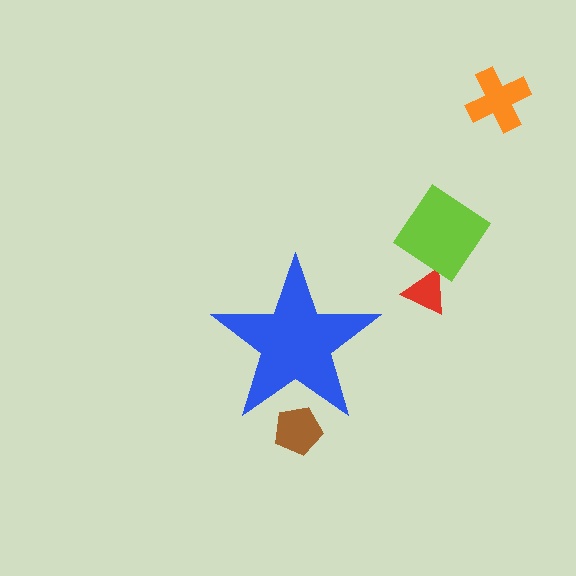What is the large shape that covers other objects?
A blue star.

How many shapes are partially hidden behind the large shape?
1 shape is partially hidden.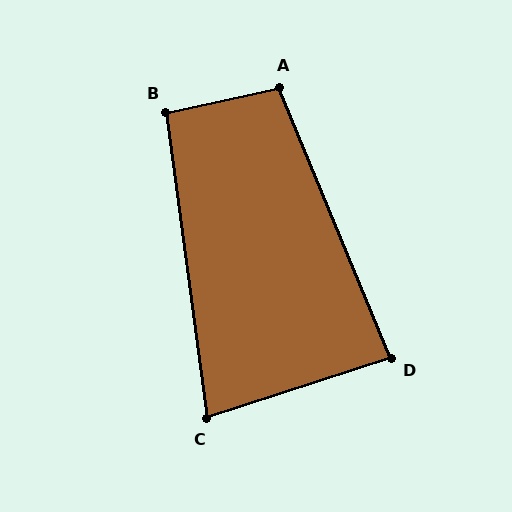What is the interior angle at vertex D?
Approximately 86 degrees (approximately right).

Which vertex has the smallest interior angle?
C, at approximately 80 degrees.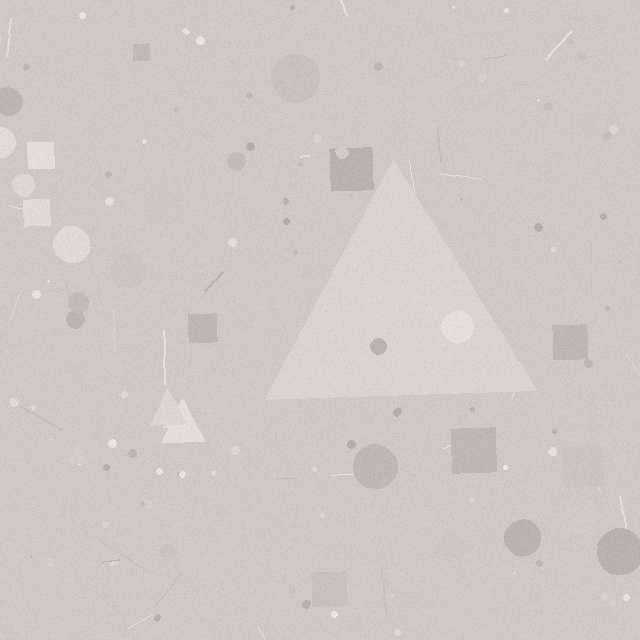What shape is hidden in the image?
A triangle is hidden in the image.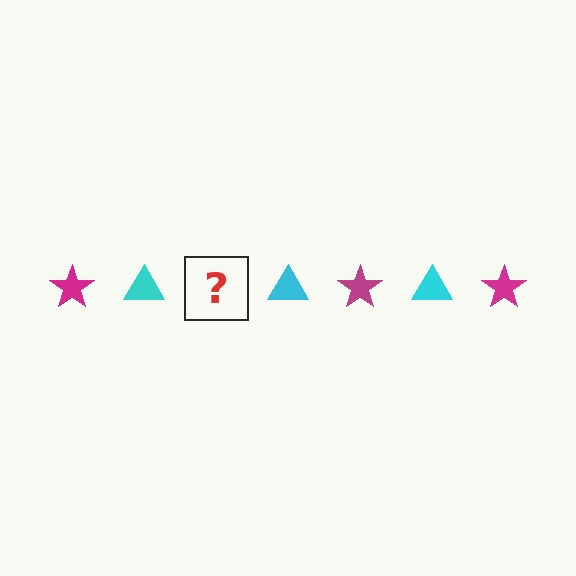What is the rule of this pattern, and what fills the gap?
The rule is that the pattern alternates between magenta star and cyan triangle. The gap should be filled with a magenta star.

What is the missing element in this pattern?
The missing element is a magenta star.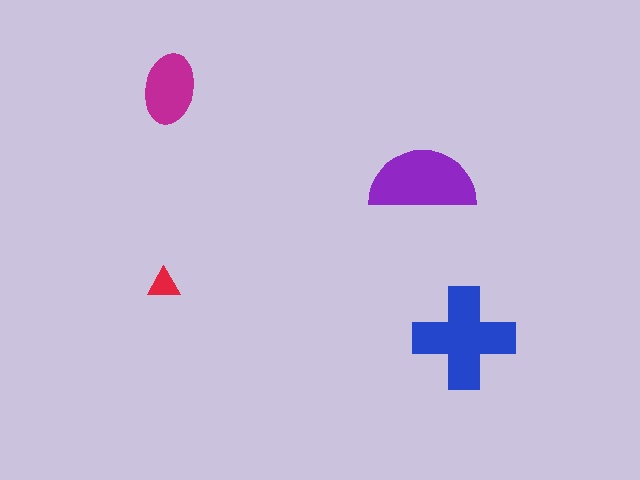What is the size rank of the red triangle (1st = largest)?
4th.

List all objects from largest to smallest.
The blue cross, the purple semicircle, the magenta ellipse, the red triangle.